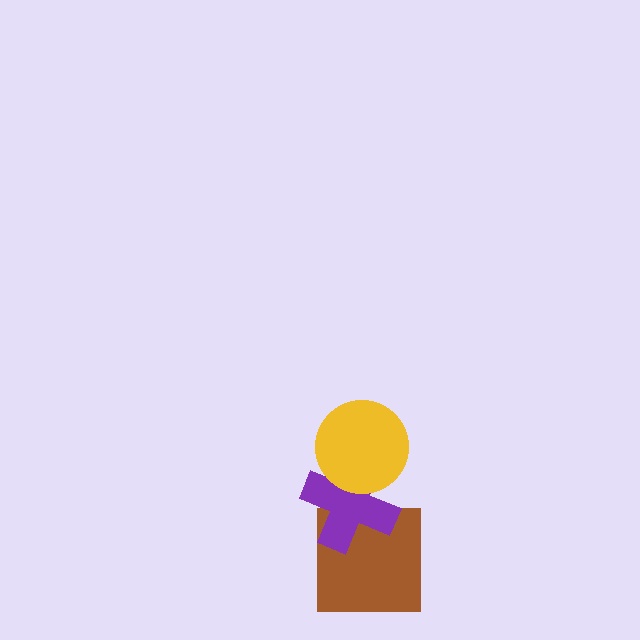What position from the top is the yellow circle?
The yellow circle is 1st from the top.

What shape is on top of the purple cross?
The yellow circle is on top of the purple cross.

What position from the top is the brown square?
The brown square is 3rd from the top.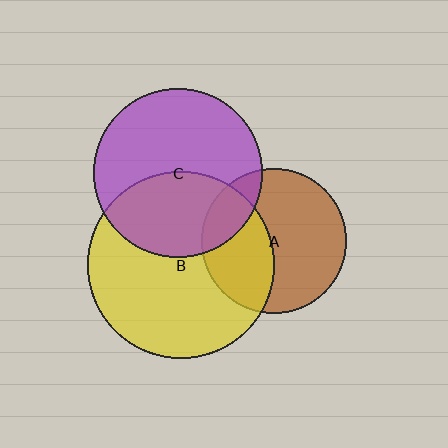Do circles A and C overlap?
Yes.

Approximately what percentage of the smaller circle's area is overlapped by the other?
Approximately 15%.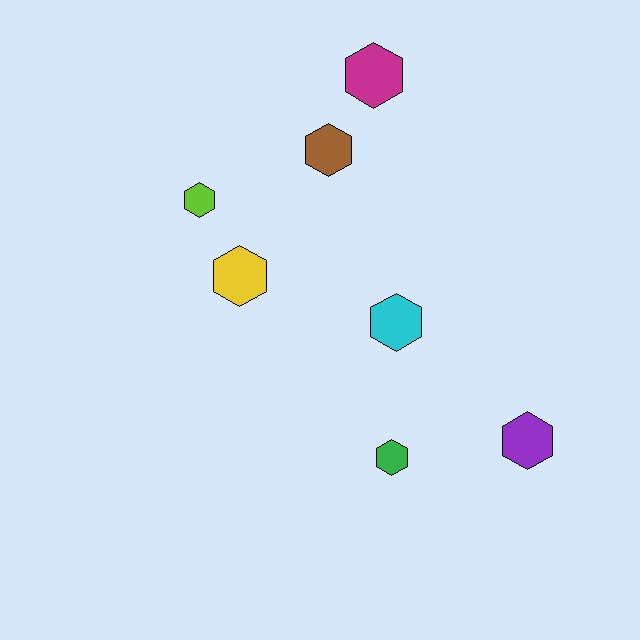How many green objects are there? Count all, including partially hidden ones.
There is 1 green object.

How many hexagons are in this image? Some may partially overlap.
There are 7 hexagons.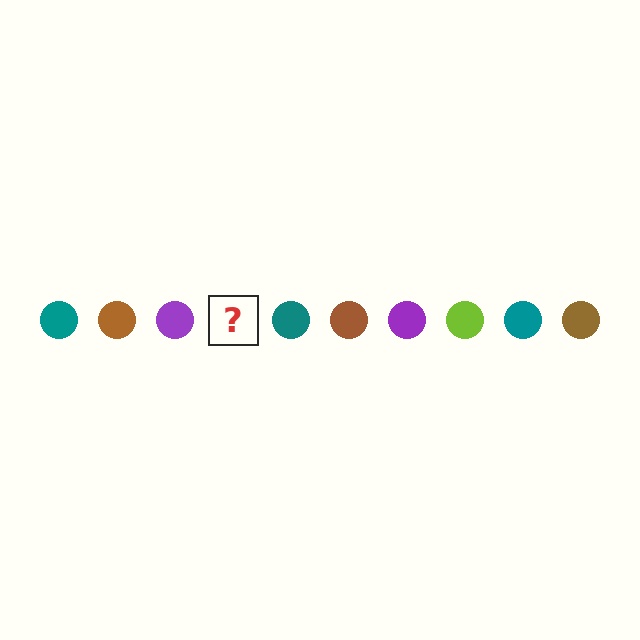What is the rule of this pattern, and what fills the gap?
The rule is that the pattern cycles through teal, brown, purple, lime circles. The gap should be filled with a lime circle.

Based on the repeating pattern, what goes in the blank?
The blank should be a lime circle.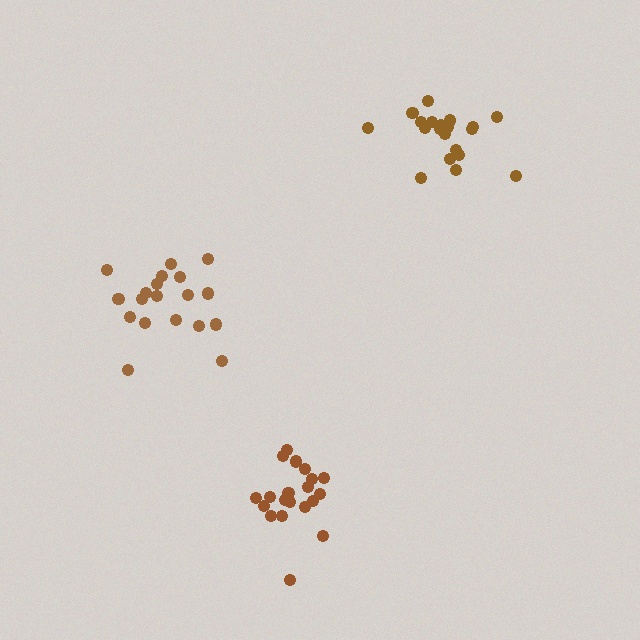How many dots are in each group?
Group 1: 19 dots, Group 2: 20 dots, Group 3: 20 dots (59 total).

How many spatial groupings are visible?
There are 3 spatial groupings.